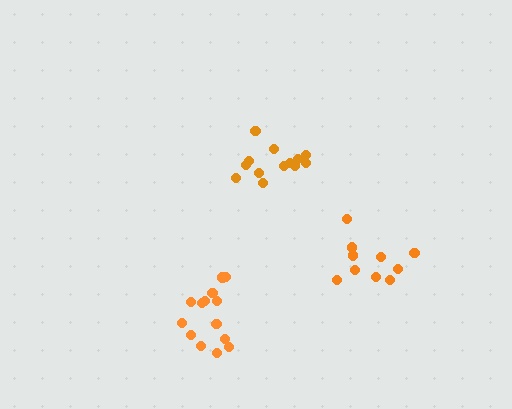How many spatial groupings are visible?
There are 3 spatial groupings.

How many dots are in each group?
Group 1: 13 dots, Group 2: 11 dots, Group 3: 14 dots (38 total).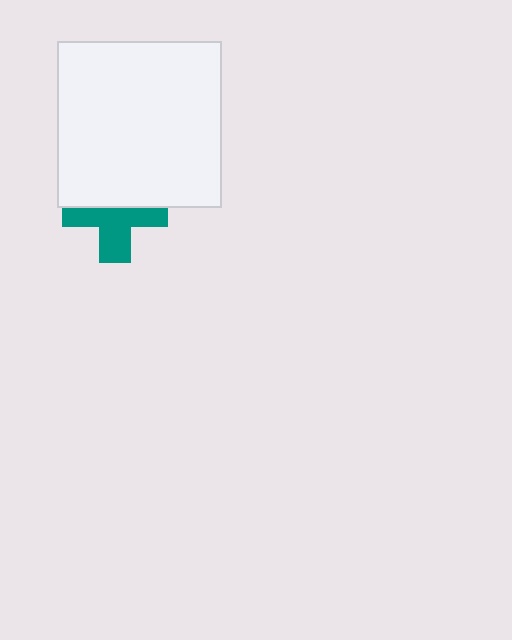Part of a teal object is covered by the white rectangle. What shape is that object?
It is a cross.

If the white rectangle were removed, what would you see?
You would see the complete teal cross.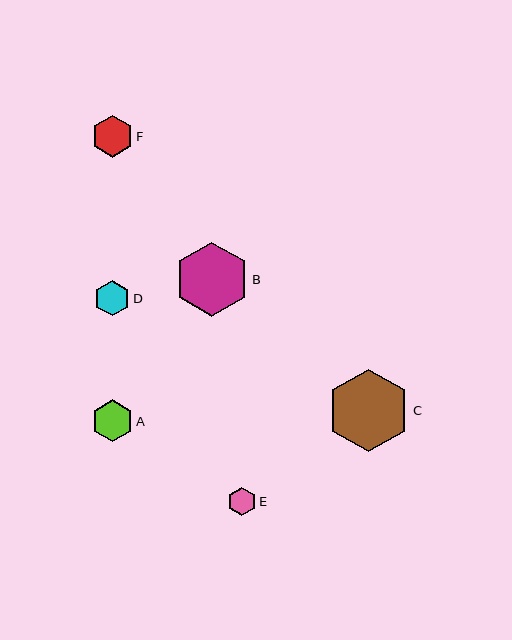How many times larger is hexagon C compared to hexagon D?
Hexagon C is approximately 2.3 times the size of hexagon D.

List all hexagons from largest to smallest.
From largest to smallest: C, B, A, F, D, E.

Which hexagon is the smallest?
Hexagon E is the smallest with a size of approximately 28 pixels.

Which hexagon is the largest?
Hexagon C is the largest with a size of approximately 83 pixels.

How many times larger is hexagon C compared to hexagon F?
Hexagon C is approximately 2.0 times the size of hexagon F.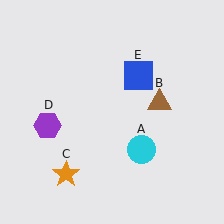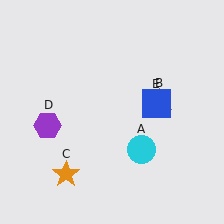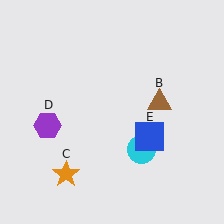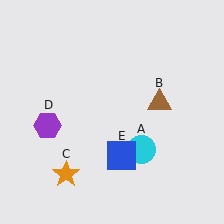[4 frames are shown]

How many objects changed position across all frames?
1 object changed position: blue square (object E).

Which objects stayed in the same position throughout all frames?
Cyan circle (object A) and brown triangle (object B) and orange star (object C) and purple hexagon (object D) remained stationary.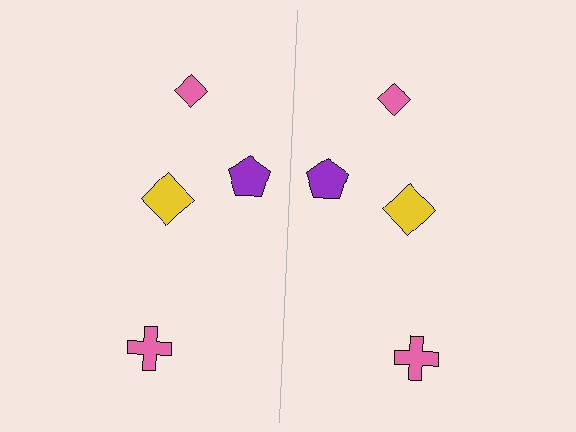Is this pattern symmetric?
Yes, this pattern has bilateral (reflection) symmetry.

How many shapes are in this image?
There are 8 shapes in this image.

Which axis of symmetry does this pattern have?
The pattern has a vertical axis of symmetry running through the center of the image.